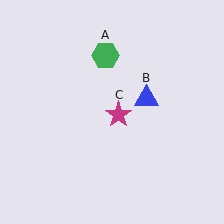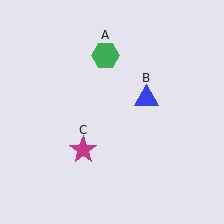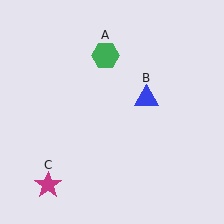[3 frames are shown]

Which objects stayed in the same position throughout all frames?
Green hexagon (object A) and blue triangle (object B) remained stationary.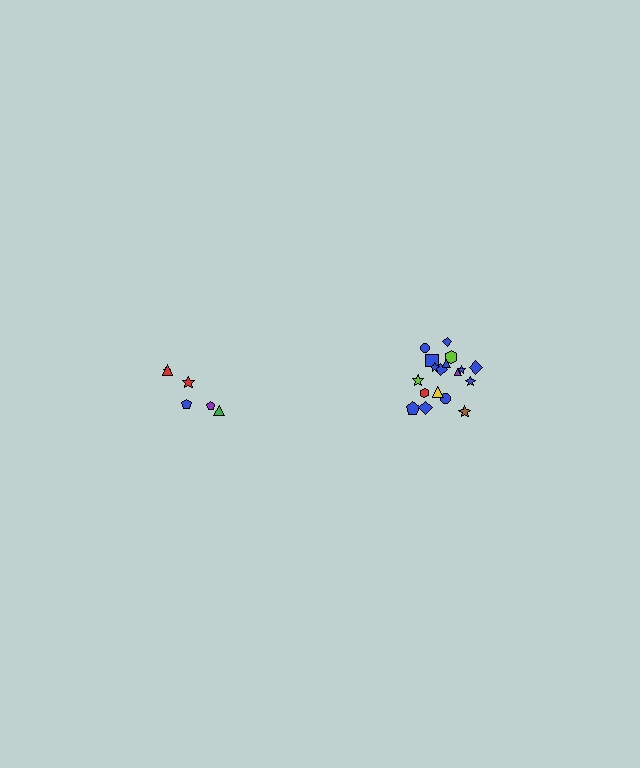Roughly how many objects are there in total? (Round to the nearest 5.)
Roughly 25 objects in total.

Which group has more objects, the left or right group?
The right group.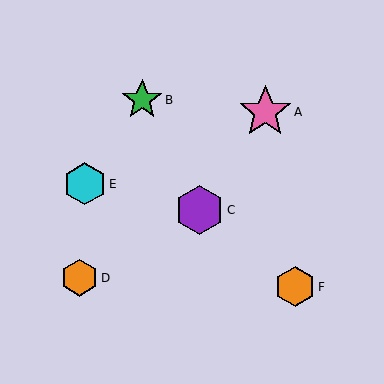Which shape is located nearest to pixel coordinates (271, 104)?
The pink star (labeled A) at (265, 112) is nearest to that location.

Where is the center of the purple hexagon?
The center of the purple hexagon is at (199, 210).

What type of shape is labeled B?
Shape B is a green star.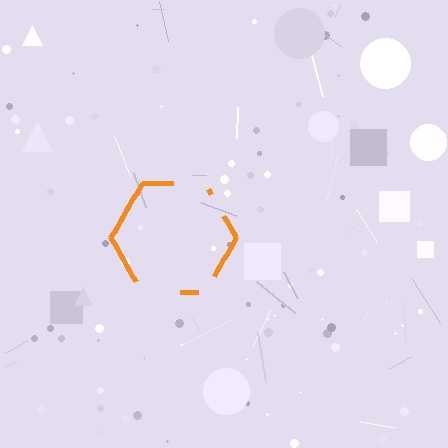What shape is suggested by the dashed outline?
The dashed outline suggests a hexagon.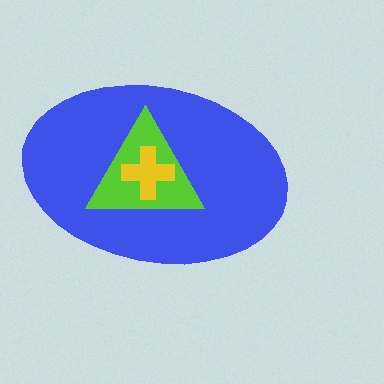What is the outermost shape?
The blue ellipse.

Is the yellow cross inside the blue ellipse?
Yes.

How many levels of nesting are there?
3.